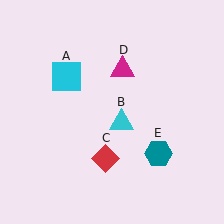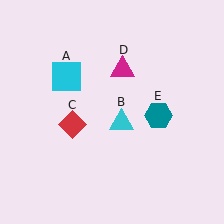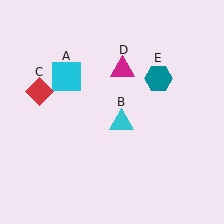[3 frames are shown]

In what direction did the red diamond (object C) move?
The red diamond (object C) moved up and to the left.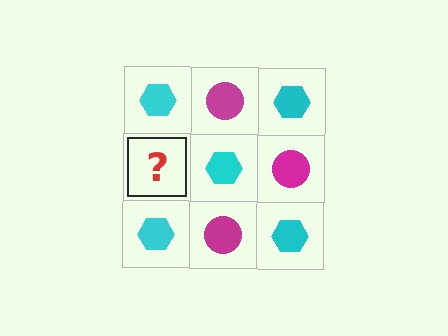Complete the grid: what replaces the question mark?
The question mark should be replaced with a magenta circle.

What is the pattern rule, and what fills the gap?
The rule is that it alternates cyan hexagon and magenta circle in a checkerboard pattern. The gap should be filled with a magenta circle.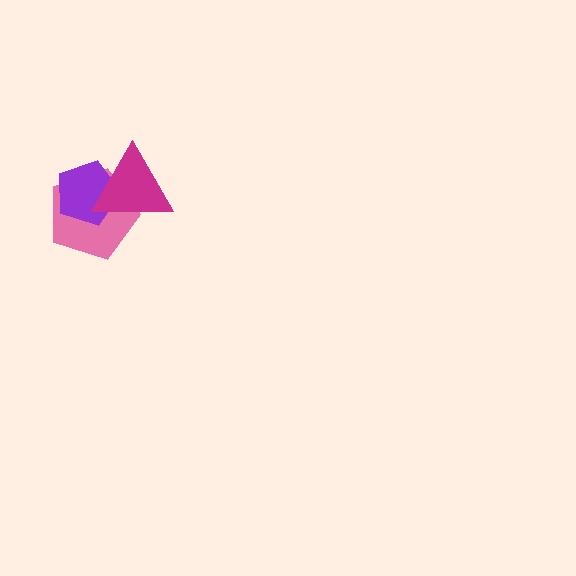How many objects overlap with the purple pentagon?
2 objects overlap with the purple pentagon.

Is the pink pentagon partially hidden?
Yes, it is partially covered by another shape.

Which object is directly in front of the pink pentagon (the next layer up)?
The purple pentagon is directly in front of the pink pentagon.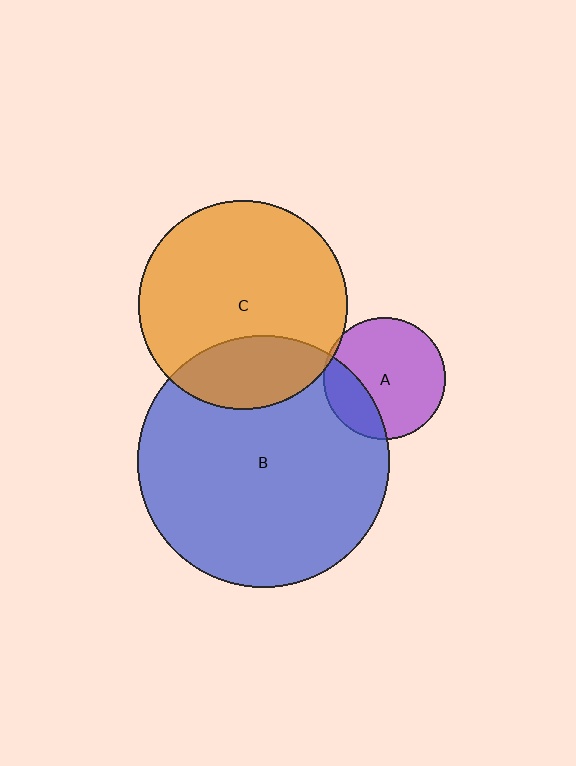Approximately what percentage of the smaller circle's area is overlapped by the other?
Approximately 25%.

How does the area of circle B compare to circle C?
Approximately 1.4 times.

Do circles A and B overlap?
Yes.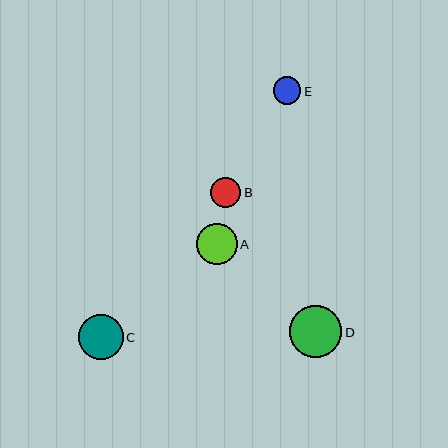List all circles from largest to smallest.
From largest to smallest: D, C, A, B, E.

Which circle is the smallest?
Circle E is the smallest with a size of approximately 28 pixels.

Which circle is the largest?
Circle D is the largest with a size of approximately 52 pixels.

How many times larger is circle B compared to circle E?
Circle B is approximately 1.1 times the size of circle E.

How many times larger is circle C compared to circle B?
Circle C is approximately 1.5 times the size of circle B.